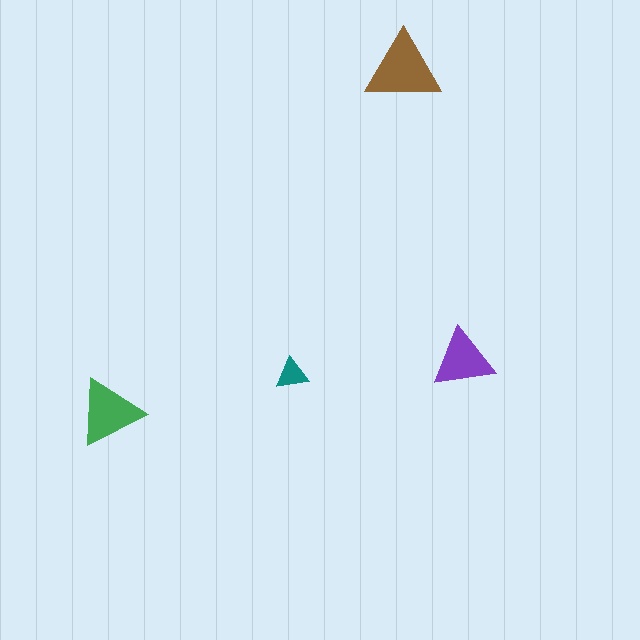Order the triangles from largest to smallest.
the brown one, the green one, the purple one, the teal one.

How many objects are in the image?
There are 4 objects in the image.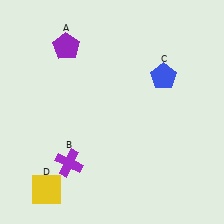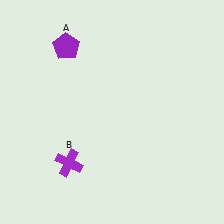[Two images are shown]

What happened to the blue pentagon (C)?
The blue pentagon (C) was removed in Image 2. It was in the top-right area of Image 1.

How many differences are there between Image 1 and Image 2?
There are 2 differences between the two images.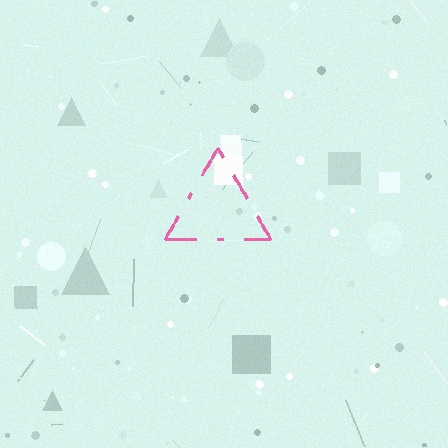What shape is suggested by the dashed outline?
The dashed outline suggests a triangle.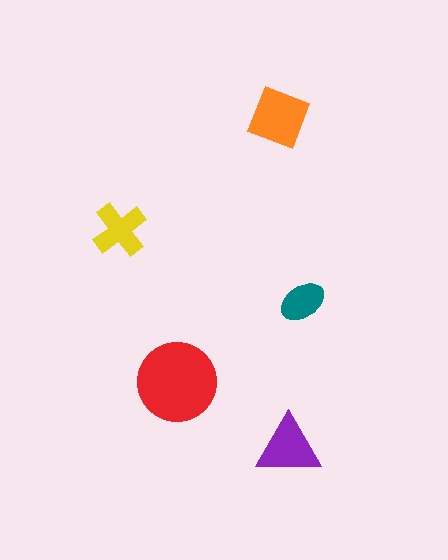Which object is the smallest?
The teal ellipse.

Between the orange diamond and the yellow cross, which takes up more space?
The orange diamond.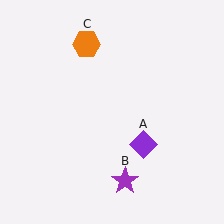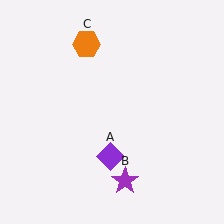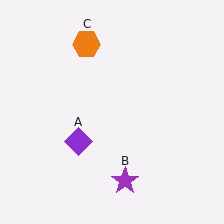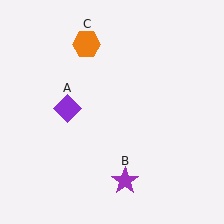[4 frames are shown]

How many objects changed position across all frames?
1 object changed position: purple diamond (object A).